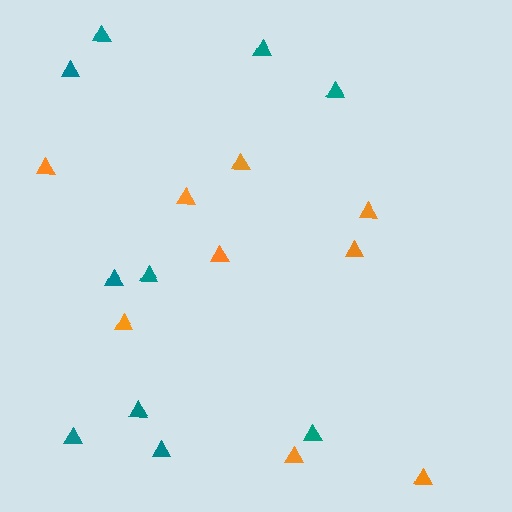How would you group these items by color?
There are 2 groups: one group of orange triangles (9) and one group of teal triangles (10).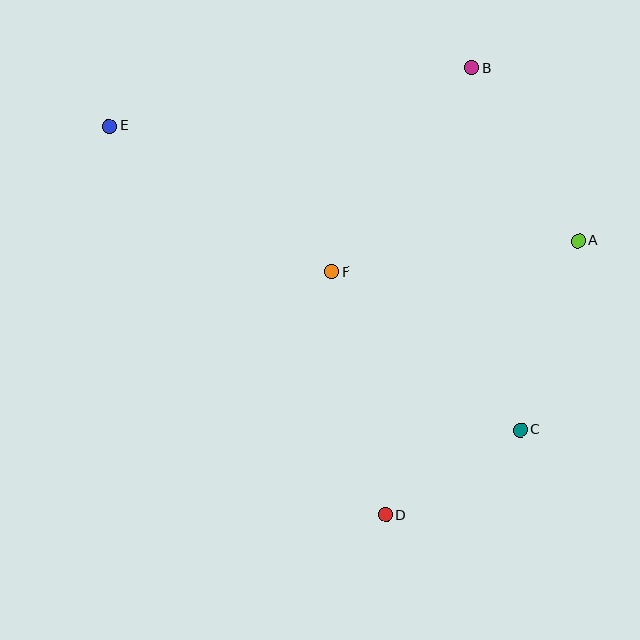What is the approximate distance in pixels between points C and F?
The distance between C and F is approximately 246 pixels.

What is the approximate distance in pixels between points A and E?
The distance between A and E is approximately 482 pixels.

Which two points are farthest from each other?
Points C and E are farthest from each other.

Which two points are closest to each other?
Points C and D are closest to each other.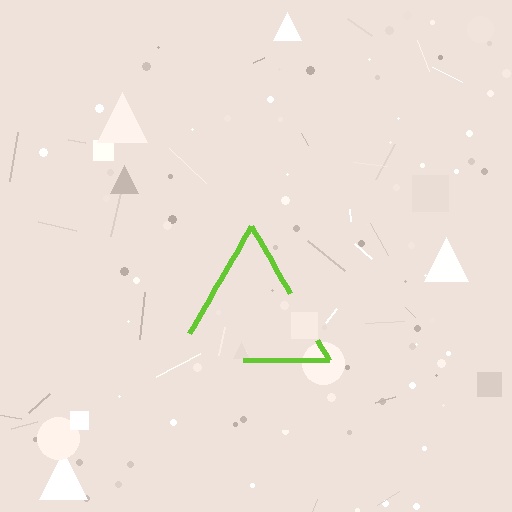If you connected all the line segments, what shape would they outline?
They would outline a triangle.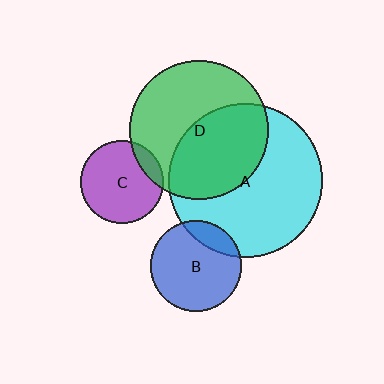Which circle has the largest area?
Circle A (cyan).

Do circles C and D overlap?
Yes.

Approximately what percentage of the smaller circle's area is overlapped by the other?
Approximately 15%.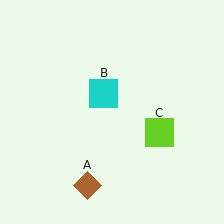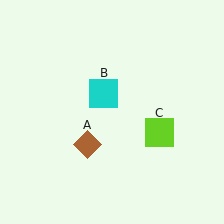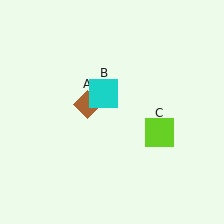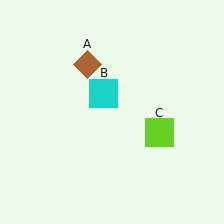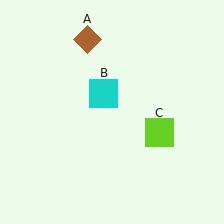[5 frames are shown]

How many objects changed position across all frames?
1 object changed position: brown diamond (object A).